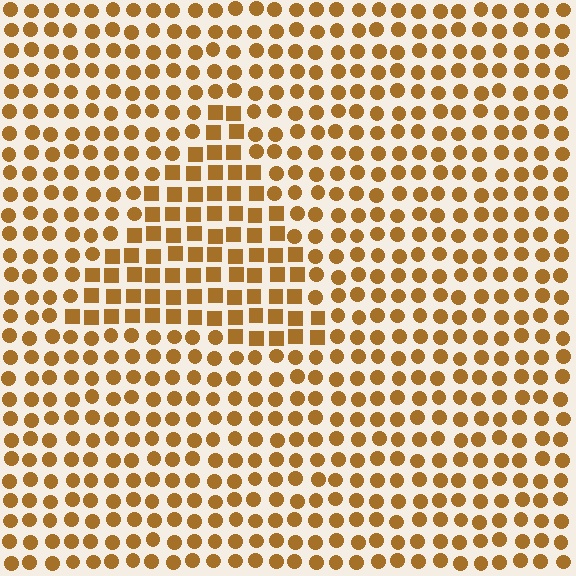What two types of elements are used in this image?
The image uses squares inside the triangle region and circles outside it.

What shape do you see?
I see a triangle.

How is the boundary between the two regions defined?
The boundary is defined by a change in element shape: squares inside vs. circles outside. All elements share the same color and spacing.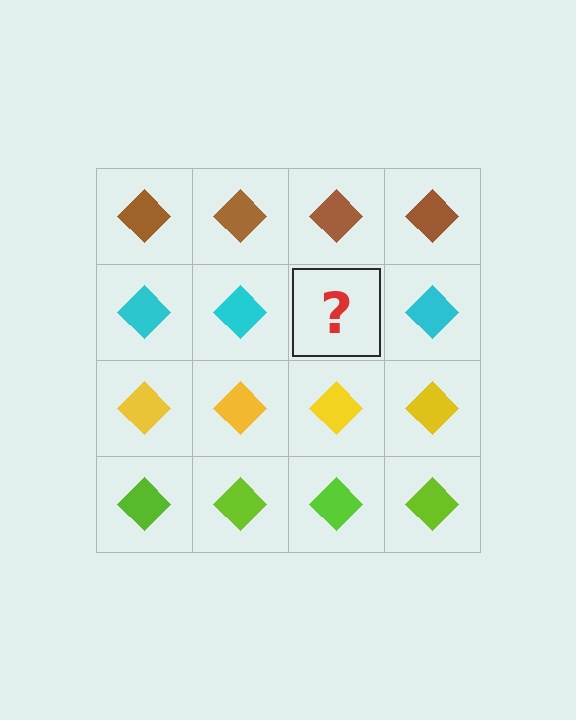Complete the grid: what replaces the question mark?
The question mark should be replaced with a cyan diamond.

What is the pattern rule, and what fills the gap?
The rule is that each row has a consistent color. The gap should be filled with a cyan diamond.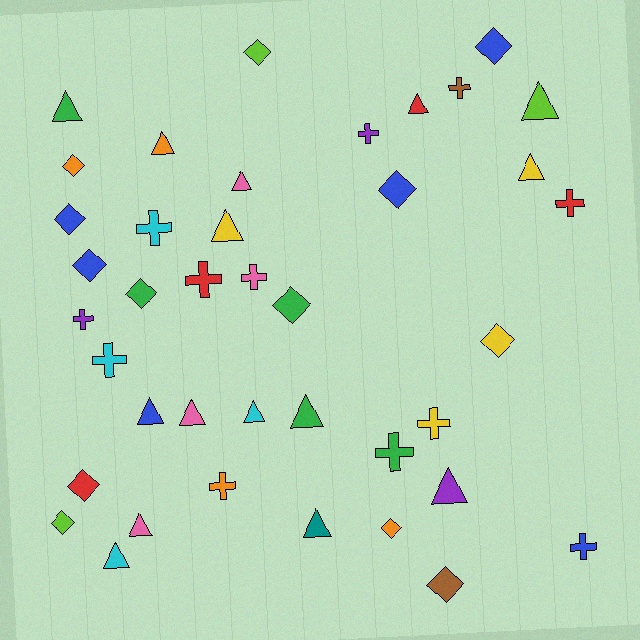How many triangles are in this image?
There are 15 triangles.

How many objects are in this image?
There are 40 objects.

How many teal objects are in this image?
There is 1 teal object.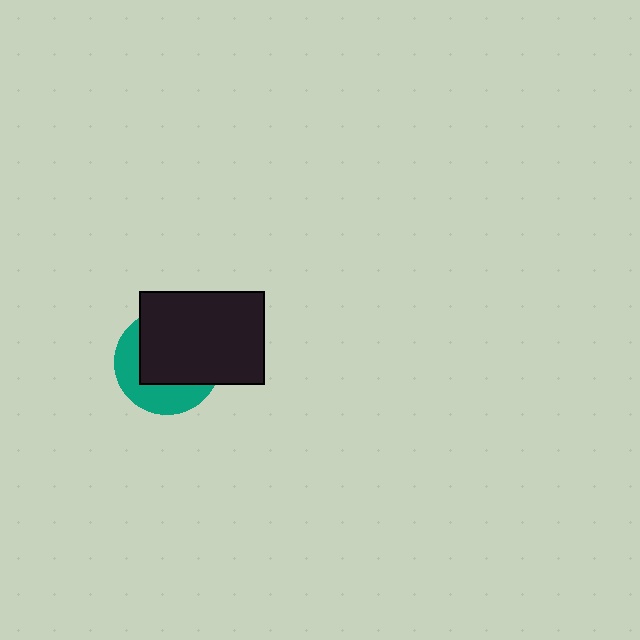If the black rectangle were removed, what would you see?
You would see the complete teal circle.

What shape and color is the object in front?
The object in front is a black rectangle.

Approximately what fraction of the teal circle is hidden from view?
Roughly 62% of the teal circle is hidden behind the black rectangle.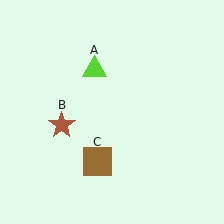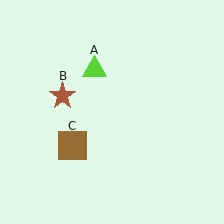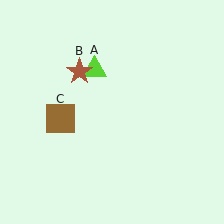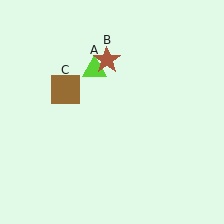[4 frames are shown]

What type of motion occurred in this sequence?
The brown star (object B), brown square (object C) rotated clockwise around the center of the scene.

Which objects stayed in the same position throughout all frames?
Lime triangle (object A) remained stationary.